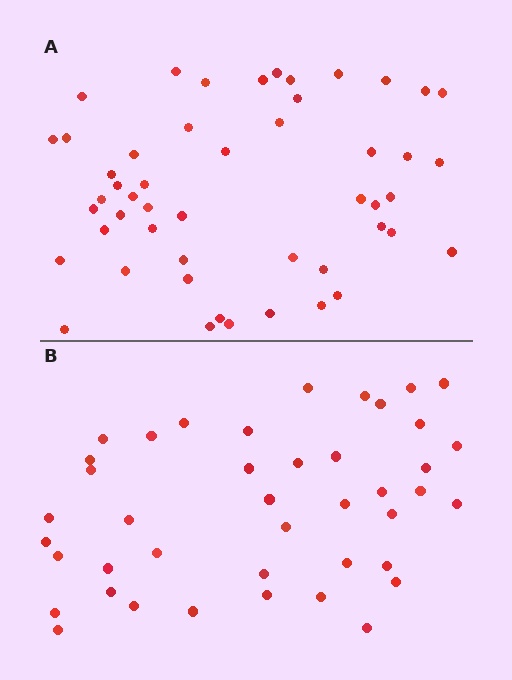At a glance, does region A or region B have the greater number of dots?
Region A (the top region) has more dots.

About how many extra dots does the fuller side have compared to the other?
Region A has roughly 8 or so more dots than region B.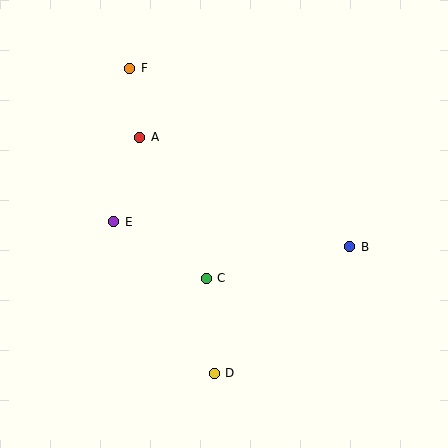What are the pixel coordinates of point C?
Point C is at (206, 278).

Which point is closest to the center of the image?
Point C at (206, 278) is closest to the center.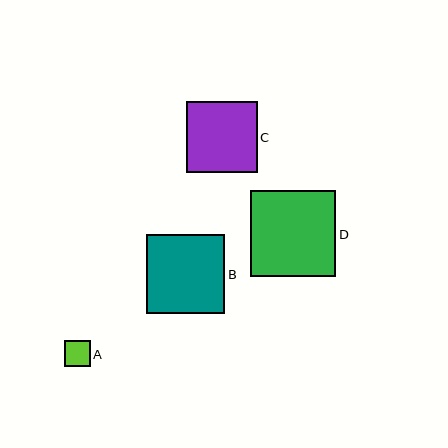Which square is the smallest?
Square A is the smallest with a size of approximately 26 pixels.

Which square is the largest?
Square D is the largest with a size of approximately 86 pixels.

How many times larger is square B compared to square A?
Square B is approximately 3.1 times the size of square A.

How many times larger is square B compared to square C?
Square B is approximately 1.1 times the size of square C.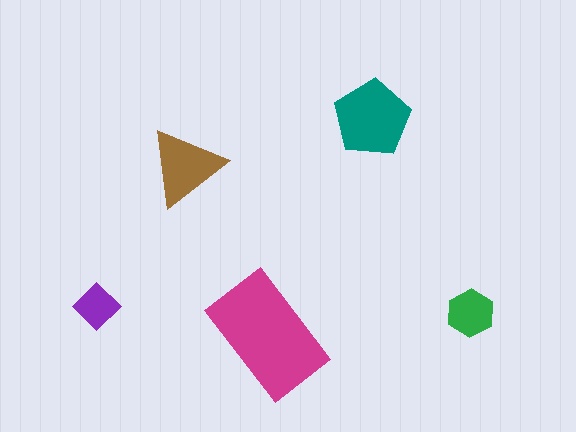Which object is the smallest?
The purple diamond.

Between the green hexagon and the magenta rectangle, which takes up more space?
The magenta rectangle.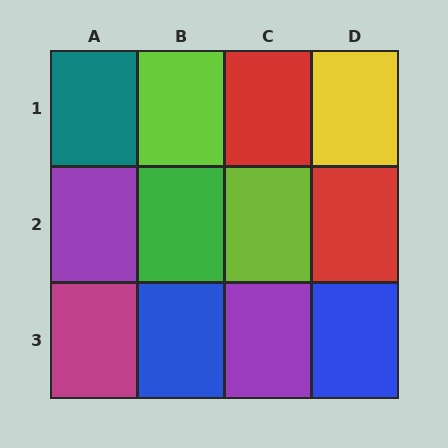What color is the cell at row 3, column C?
Purple.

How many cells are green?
1 cell is green.